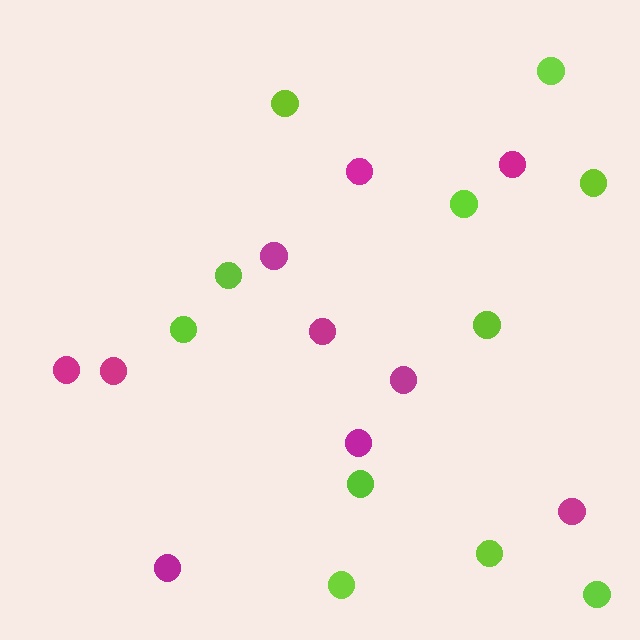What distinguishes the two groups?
There are 2 groups: one group of magenta circles (10) and one group of lime circles (11).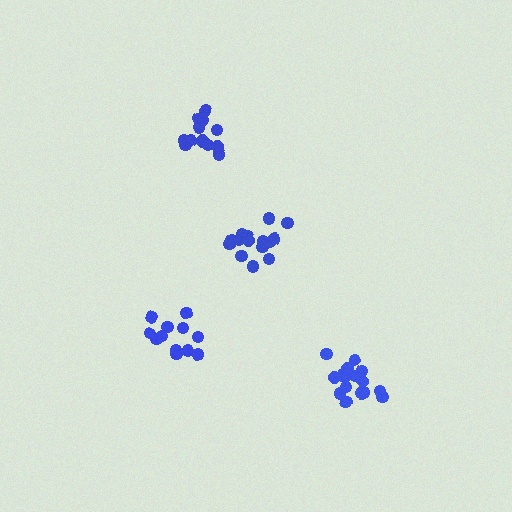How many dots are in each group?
Group 1: 16 dots, Group 2: 12 dots, Group 3: 15 dots, Group 4: 17 dots (60 total).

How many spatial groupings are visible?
There are 4 spatial groupings.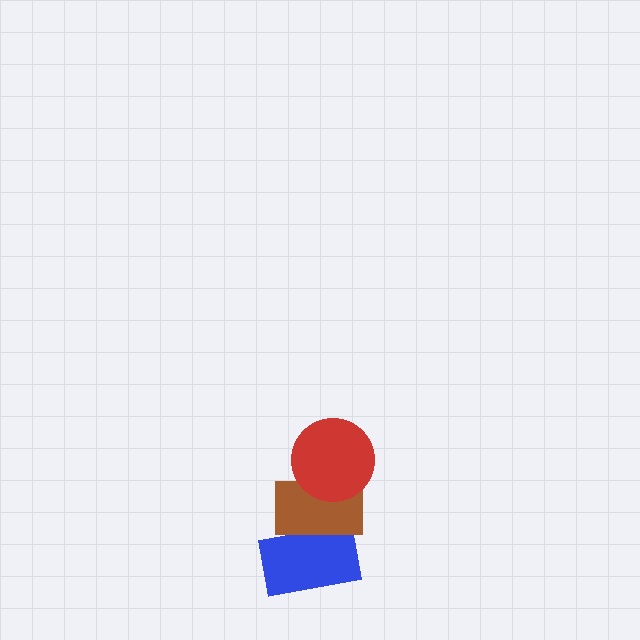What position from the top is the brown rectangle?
The brown rectangle is 2nd from the top.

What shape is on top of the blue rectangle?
The brown rectangle is on top of the blue rectangle.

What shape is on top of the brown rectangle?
The red circle is on top of the brown rectangle.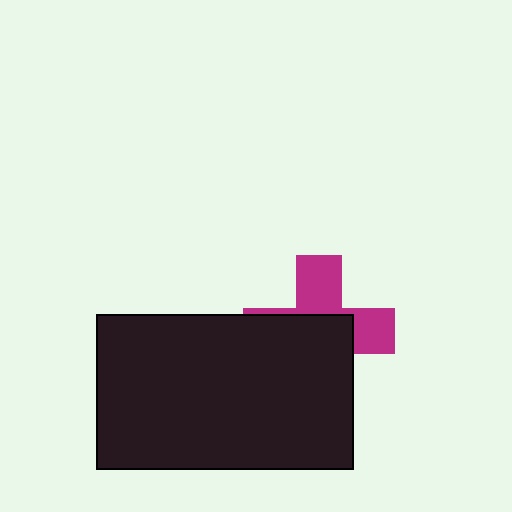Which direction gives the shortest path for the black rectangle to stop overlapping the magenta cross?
Moving down gives the shortest separation.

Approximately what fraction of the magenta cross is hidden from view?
Roughly 58% of the magenta cross is hidden behind the black rectangle.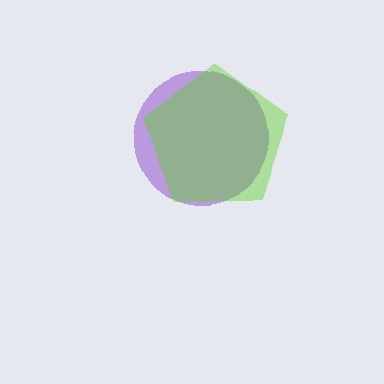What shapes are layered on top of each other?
The layered shapes are: a purple circle, a lime pentagon.